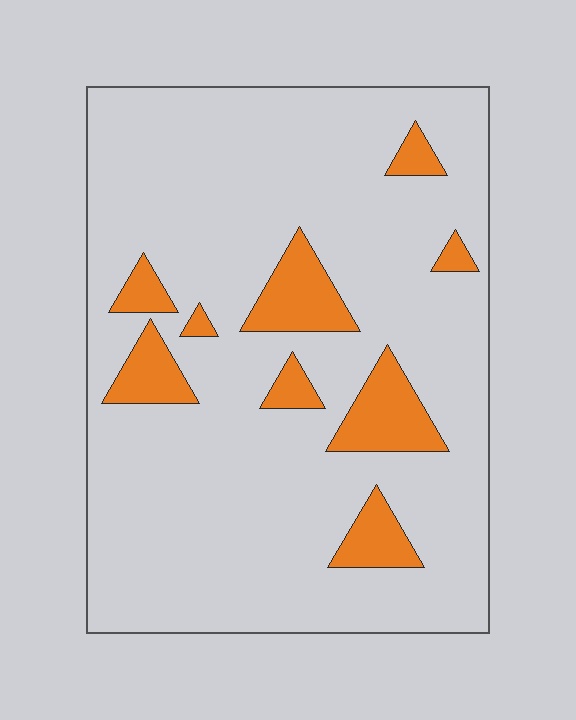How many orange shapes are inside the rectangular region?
9.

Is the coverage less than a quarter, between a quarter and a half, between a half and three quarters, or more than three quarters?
Less than a quarter.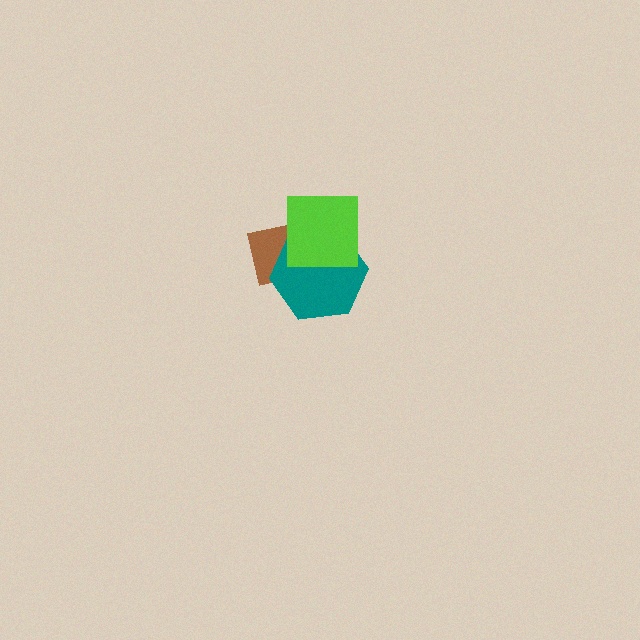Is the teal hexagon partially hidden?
Yes, it is partially covered by another shape.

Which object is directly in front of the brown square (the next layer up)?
The teal hexagon is directly in front of the brown square.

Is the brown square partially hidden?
Yes, it is partially covered by another shape.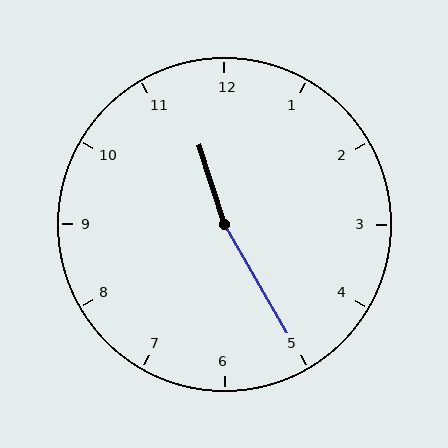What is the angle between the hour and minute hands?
Approximately 168 degrees.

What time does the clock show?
11:25.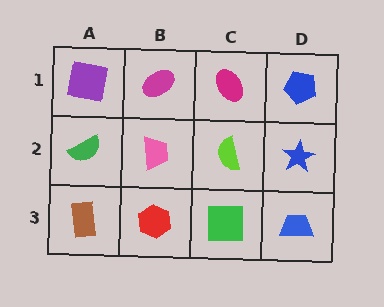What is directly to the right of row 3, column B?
A green square.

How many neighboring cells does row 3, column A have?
2.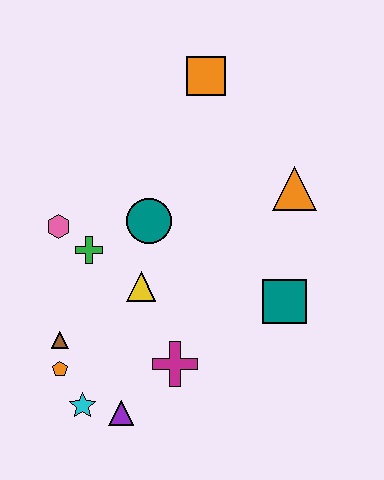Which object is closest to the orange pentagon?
The brown triangle is closest to the orange pentagon.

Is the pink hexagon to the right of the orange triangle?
No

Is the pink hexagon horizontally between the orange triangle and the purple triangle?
No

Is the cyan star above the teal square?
No